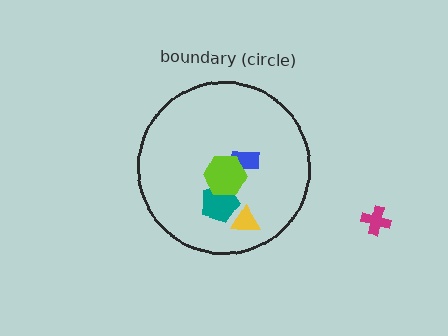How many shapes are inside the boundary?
4 inside, 1 outside.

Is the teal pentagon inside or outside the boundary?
Inside.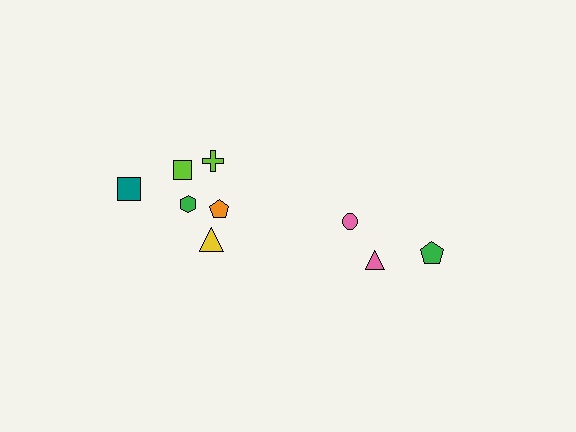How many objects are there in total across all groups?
There are 9 objects.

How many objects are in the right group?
There are 3 objects.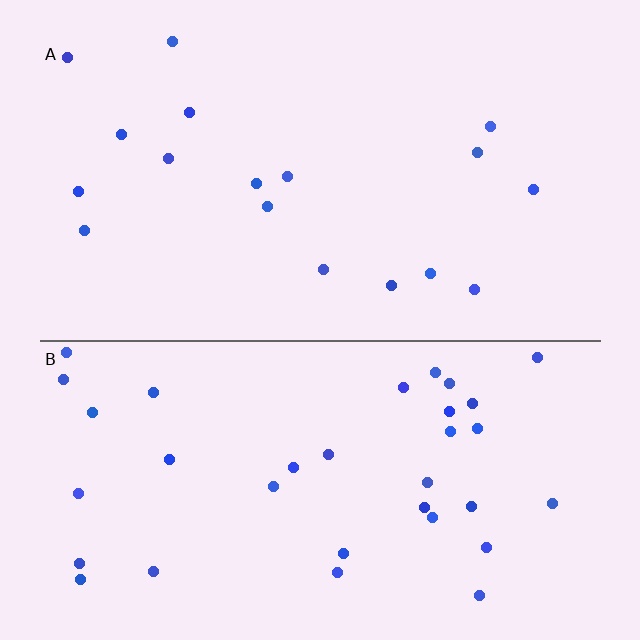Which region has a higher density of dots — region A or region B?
B (the bottom).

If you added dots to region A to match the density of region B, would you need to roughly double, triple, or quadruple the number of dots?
Approximately double.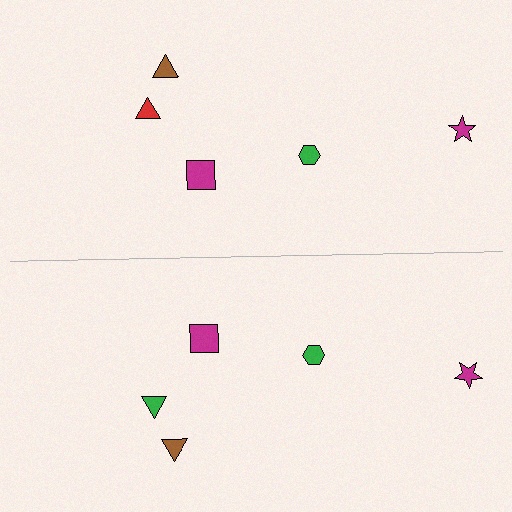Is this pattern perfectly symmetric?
No, the pattern is not perfectly symmetric. The green triangle on the bottom side breaks the symmetry — its mirror counterpart is red.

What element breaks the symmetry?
The green triangle on the bottom side breaks the symmetry — its mirror counterpart is red.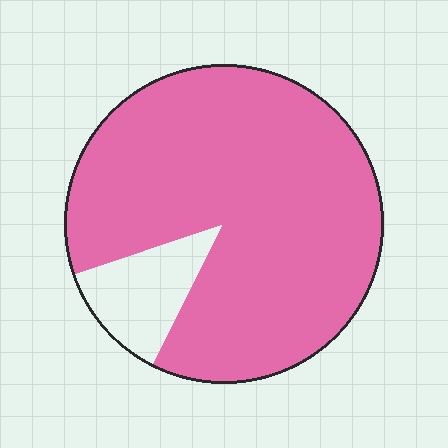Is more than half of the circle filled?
Yes.